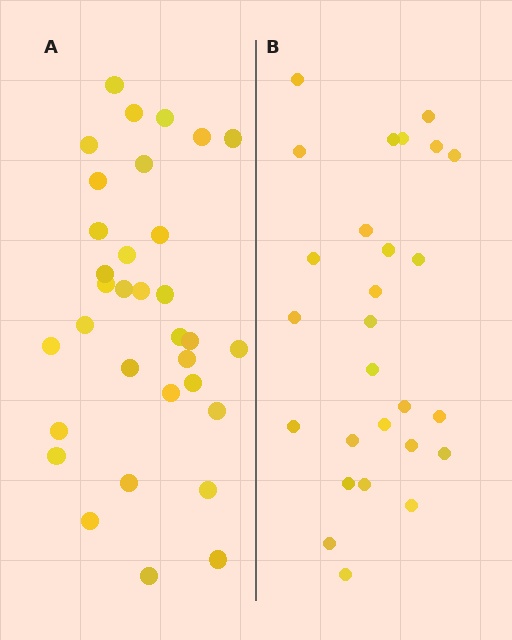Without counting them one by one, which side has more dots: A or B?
Region A (the left region) has more dots.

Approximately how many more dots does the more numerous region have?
Region A has about 6 more dots than region B.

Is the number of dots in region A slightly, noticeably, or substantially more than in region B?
Region A has only slightly more — the two regions are fairly close. The ratio is roughly 1.2 to 1.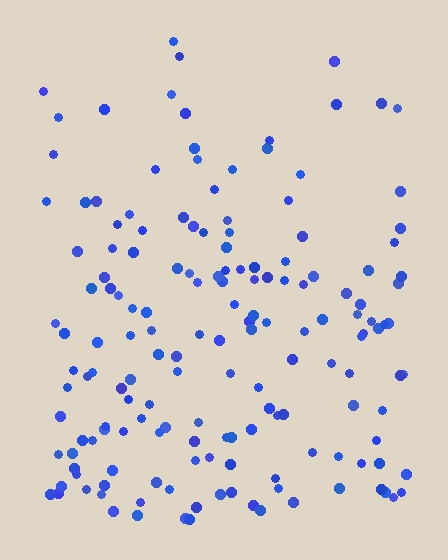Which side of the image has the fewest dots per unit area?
The top.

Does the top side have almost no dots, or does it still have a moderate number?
Still a moderate number, just noticeably fewer than the bottom.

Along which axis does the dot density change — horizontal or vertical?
Vertical.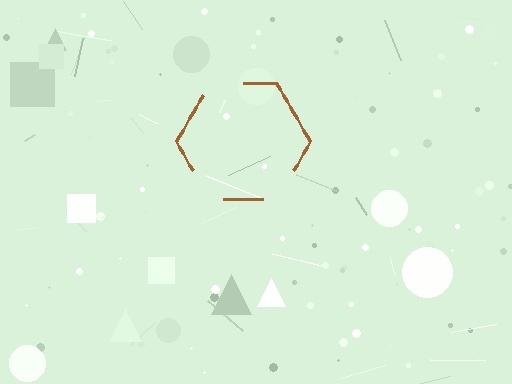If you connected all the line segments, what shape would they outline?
They would outline a hexagon.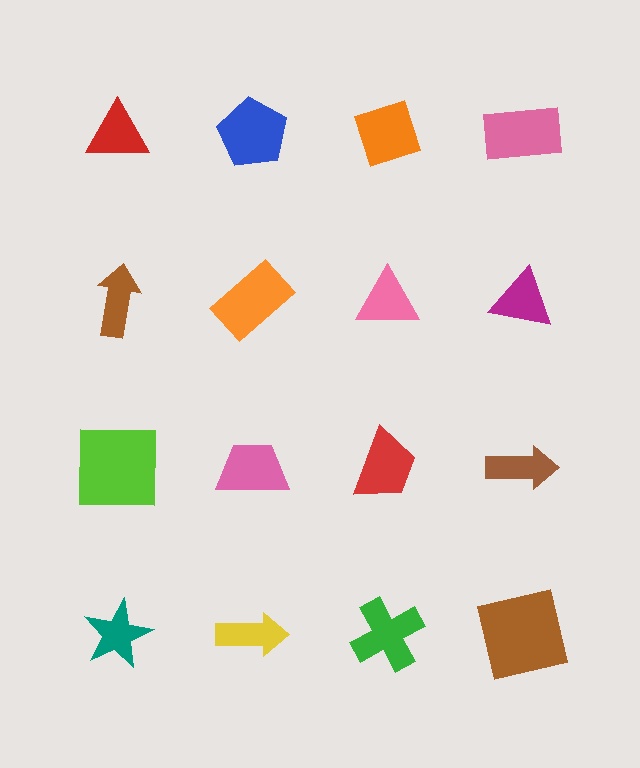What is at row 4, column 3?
A green cross.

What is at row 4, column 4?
A brown square.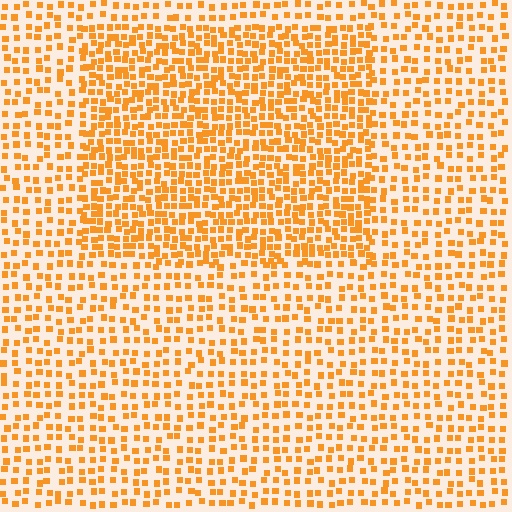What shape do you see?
I see a rectangle.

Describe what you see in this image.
The image contains small orange elements arranged at two different densities. A rectangle-shaped region is visible where the elements are more densely packed than the surrounding area.